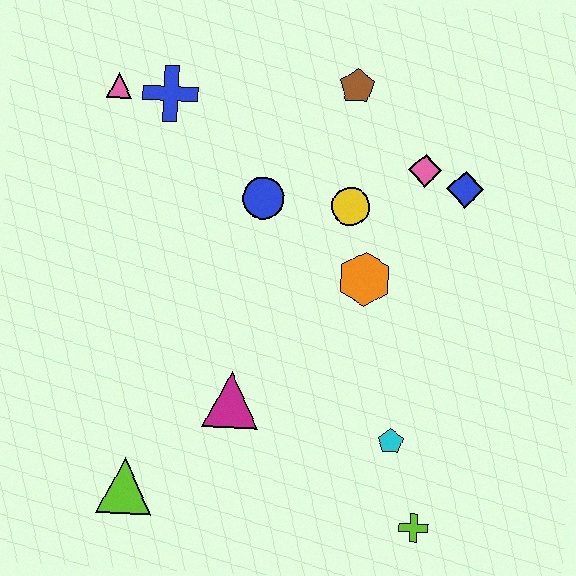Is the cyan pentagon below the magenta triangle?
Yes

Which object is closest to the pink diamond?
The blue diamond is closest to the pink diamond.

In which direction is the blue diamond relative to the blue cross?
The blue diamond is to the right of the blue cross.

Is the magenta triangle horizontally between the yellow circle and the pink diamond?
No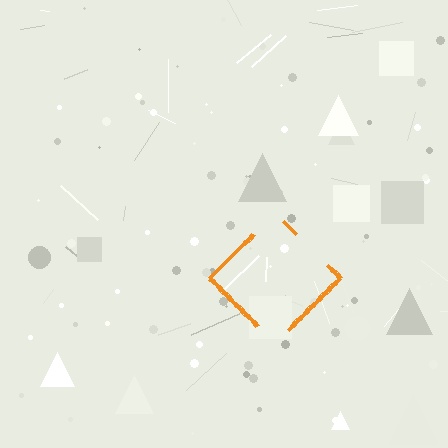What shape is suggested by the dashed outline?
The dashed outline suggests a diamond.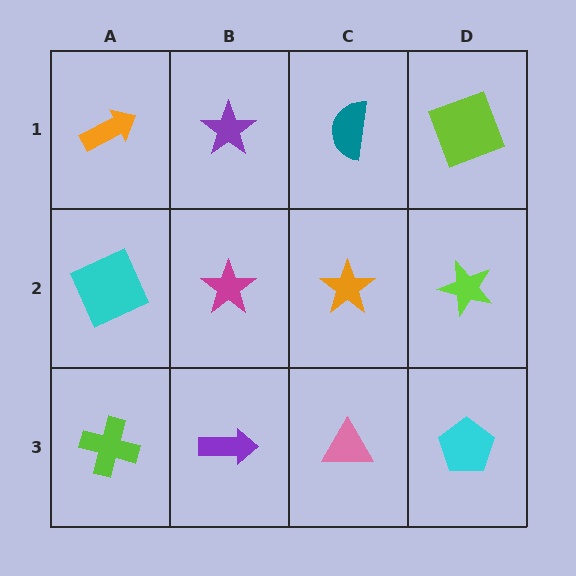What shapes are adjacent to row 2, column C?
A teal semicircle (row 1, column C), a pink triangle (row 3, column C), a magenta star (row 2, column B), a lime star (row 2, column D).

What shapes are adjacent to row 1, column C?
An orange star (row 2, column C), a purple star (row 1, column B), a lime square (row 1, column D).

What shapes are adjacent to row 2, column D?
A lime square (row 1, column D), a cyan pentagon (row 3, column D), an orange star (row 2, column C).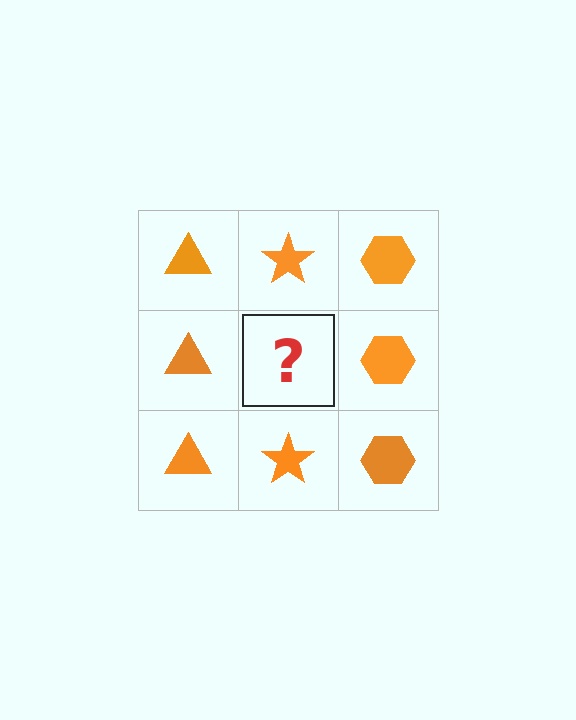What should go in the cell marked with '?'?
The missing cell should contain an orange star.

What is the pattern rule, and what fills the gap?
The rule is that each column has a consistent shape. The gap should be filled with an orange star.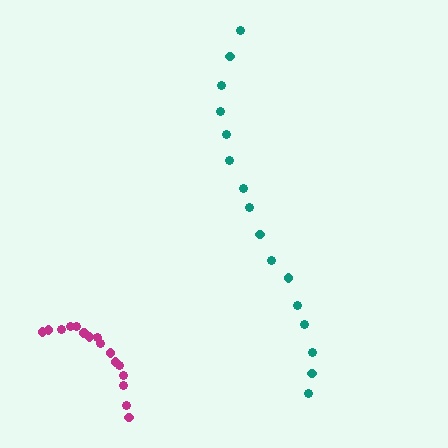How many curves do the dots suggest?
There are 2 distinct paths.